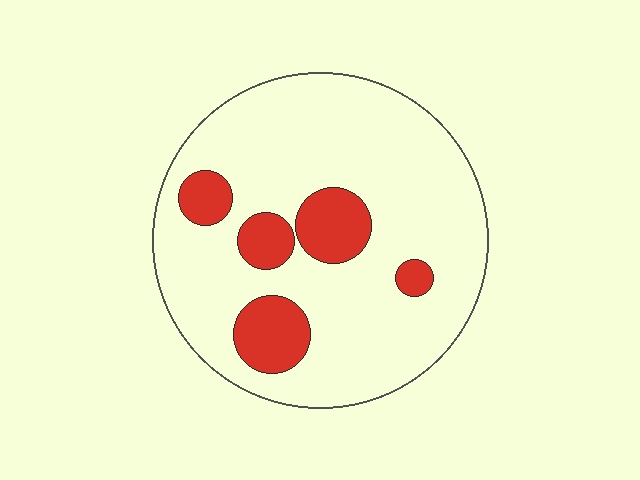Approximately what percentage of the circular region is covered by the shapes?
Approximately 20%.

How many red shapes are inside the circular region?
5.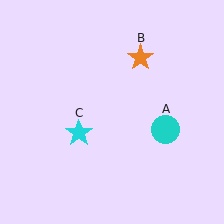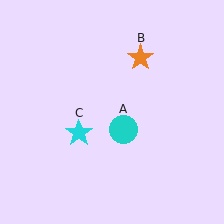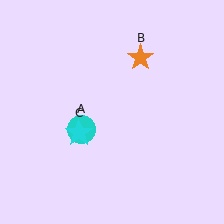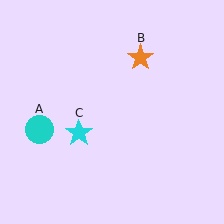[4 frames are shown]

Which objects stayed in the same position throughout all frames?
Orange star (object B) and cyan star (object C) remained stationary.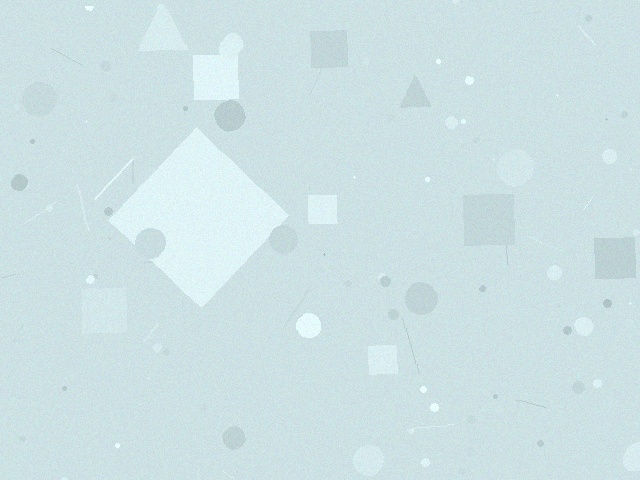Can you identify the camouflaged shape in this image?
The camouflaged shape is a diamond.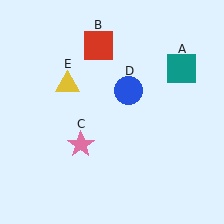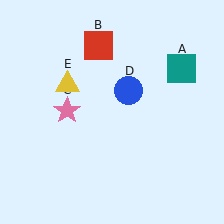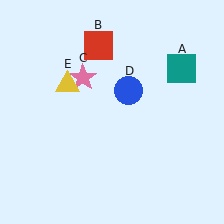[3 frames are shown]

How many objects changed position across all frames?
1 object changed position: pink star (object C).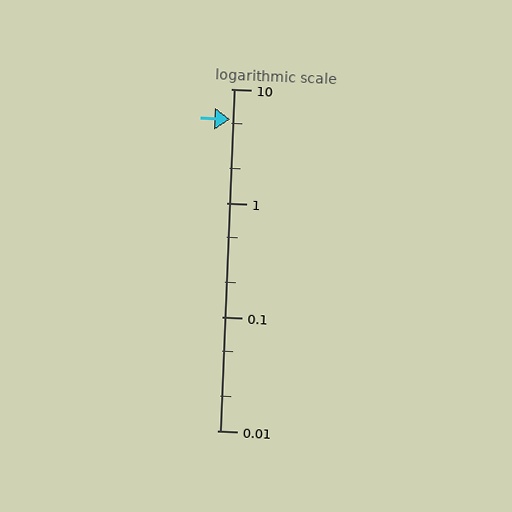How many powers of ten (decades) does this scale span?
The scale spans 3 decades, from 0.01 to 10.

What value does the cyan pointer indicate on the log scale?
The pointer indicates approximately 5.4.